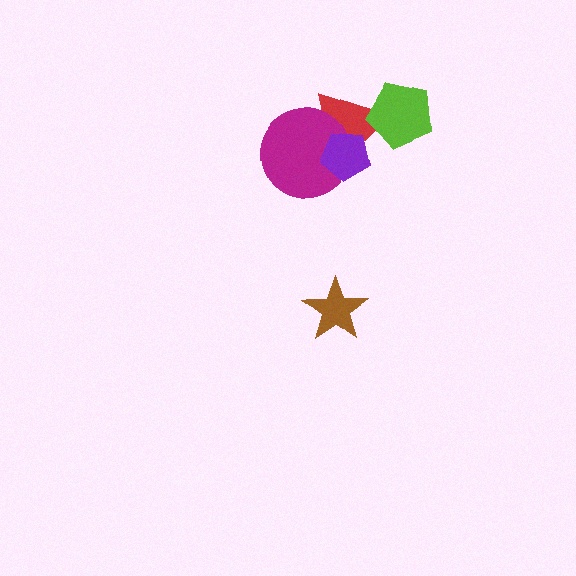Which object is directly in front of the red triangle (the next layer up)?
The magenta circle is directly in front of the red triangle.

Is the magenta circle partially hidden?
Yes, it is partially covered by another shape.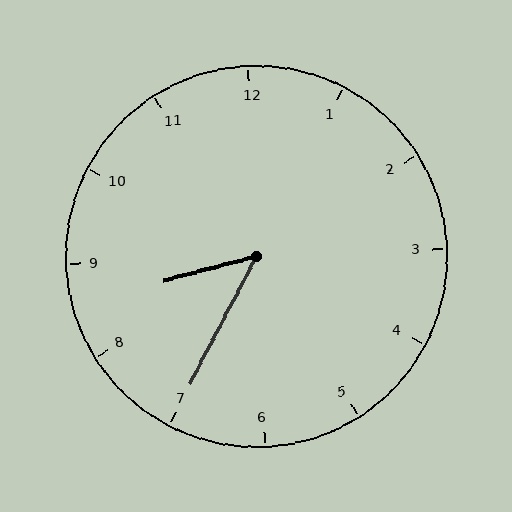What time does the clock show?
8:35.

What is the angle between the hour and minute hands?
Approximately 48 degrees.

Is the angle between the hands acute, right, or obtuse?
It is acute.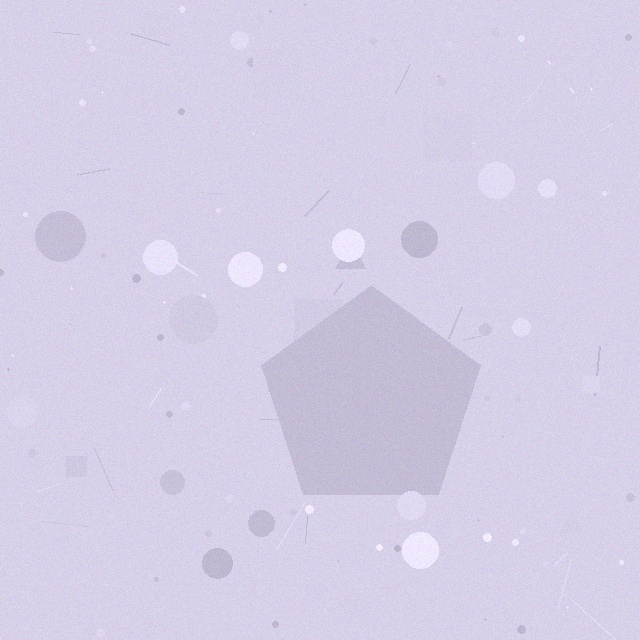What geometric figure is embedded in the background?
A pentagon is embedded in the background.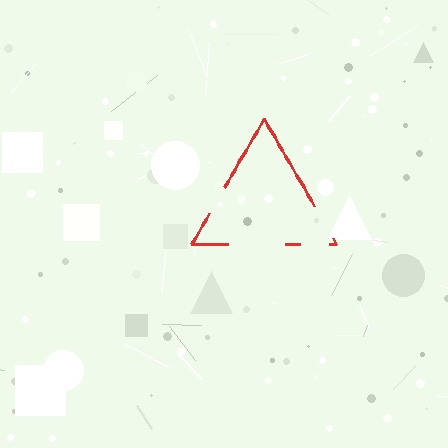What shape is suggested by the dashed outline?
The dashed outline suggests a triangle.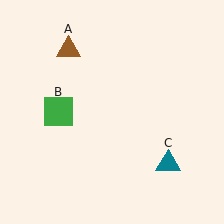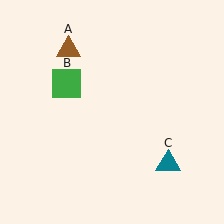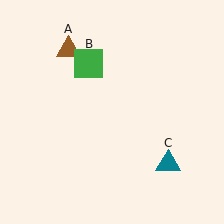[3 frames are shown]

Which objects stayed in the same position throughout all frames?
Brown triangle (object A) and teal triangle (object C) remained stationary.